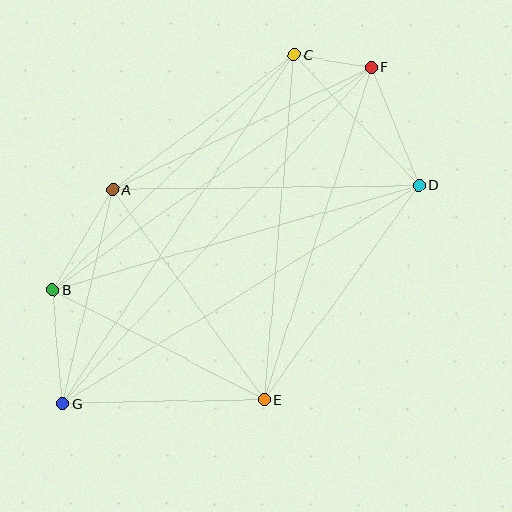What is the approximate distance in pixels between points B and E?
The distance between B and E is approximately 238 pixels.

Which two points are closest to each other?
Points C and F are closest to each other.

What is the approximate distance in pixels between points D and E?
The distance between D and E is approximately 264 pixels.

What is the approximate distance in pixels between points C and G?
The distance between C and G is approximately 418 pixels.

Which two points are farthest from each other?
Points F and G are farthest from each other.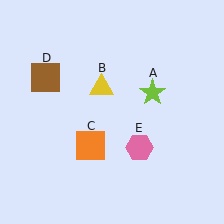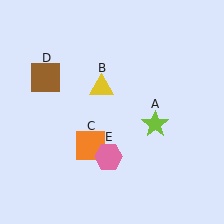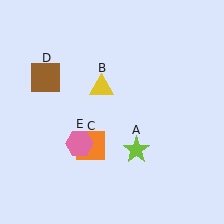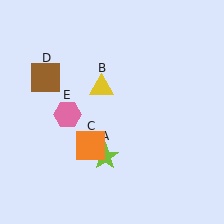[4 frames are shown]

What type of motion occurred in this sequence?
The lime star (object A), pink hexagon (object E) rotated clockwise around the center of the scene.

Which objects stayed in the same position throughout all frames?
Yellow triangle (object B) and orange square (object C) and brown square (object D) remained stationary.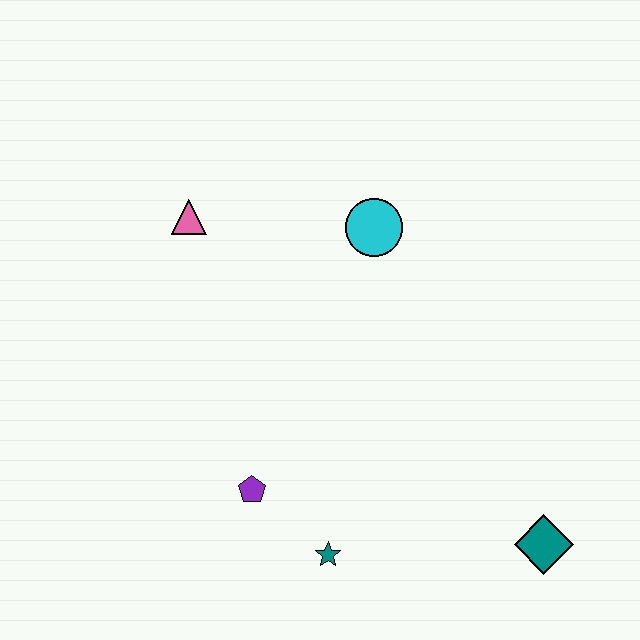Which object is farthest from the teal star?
The pink triangle is farthest from the teal star.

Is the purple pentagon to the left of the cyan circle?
Yes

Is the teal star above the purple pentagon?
No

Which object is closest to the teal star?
The purple pentagon is closest to the teal star.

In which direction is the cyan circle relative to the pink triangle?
The cyan circle is to the right of the pink triangle.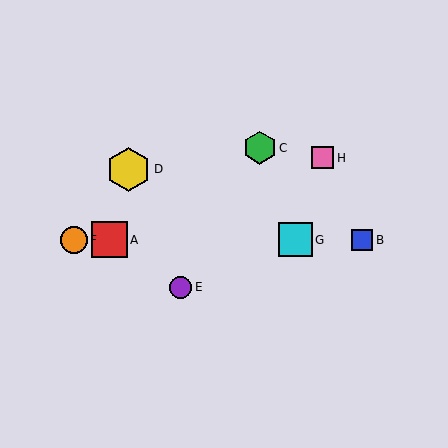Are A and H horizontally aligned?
No, A is at y≈240 and H is at y≈158.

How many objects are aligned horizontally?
4 objects (A, B, F, G) are aligned horizontally.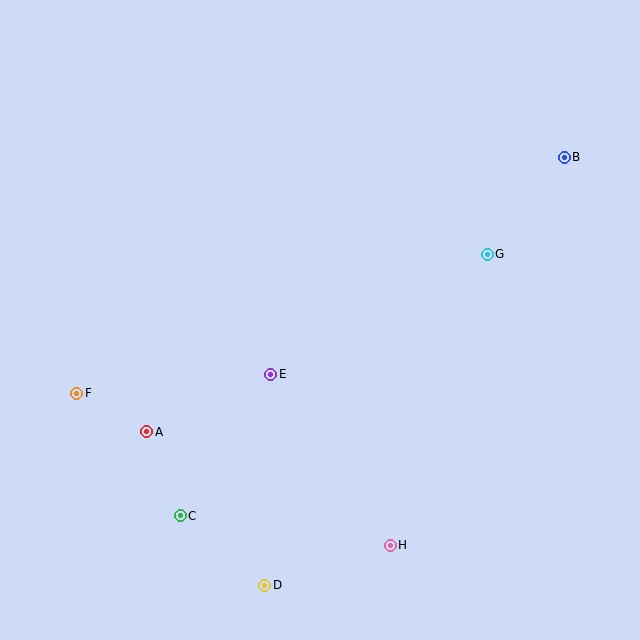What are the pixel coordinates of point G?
Point G is at (487, 254).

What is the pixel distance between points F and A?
The distance between F and A is 80 pixels.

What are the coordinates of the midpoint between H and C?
The midpoint between H and C is at (285, 530).